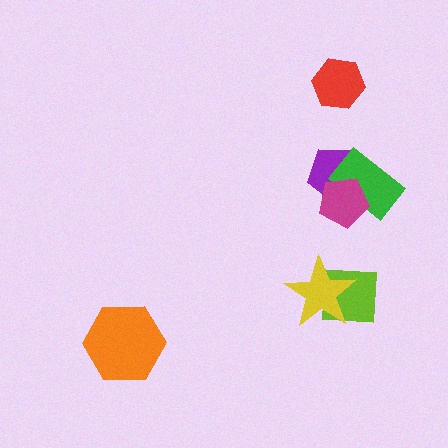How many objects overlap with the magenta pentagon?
2 objects overlap with the magenta pentagon.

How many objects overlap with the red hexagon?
0 objects overlap with the red hexagon.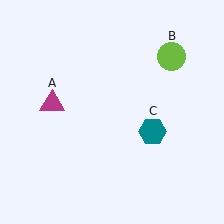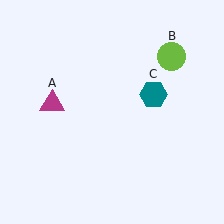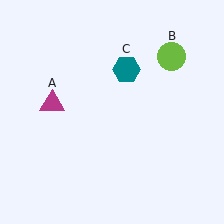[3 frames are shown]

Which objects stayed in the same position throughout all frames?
Magenta triangle (object A) and lime circle (object B) remained stationary.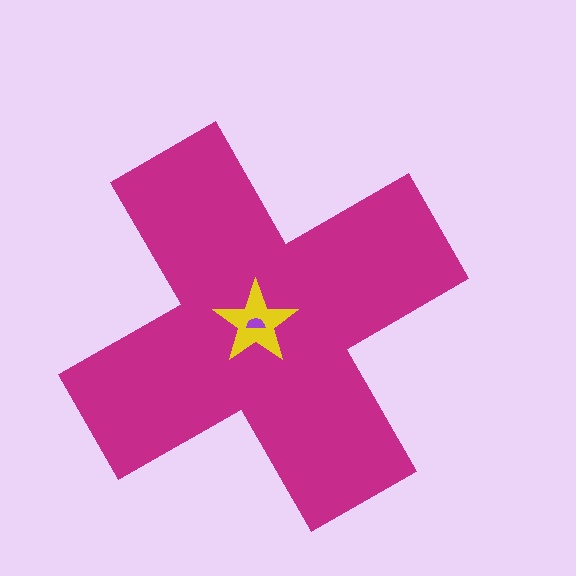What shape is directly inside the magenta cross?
The yellow star.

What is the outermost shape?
The magenta cross.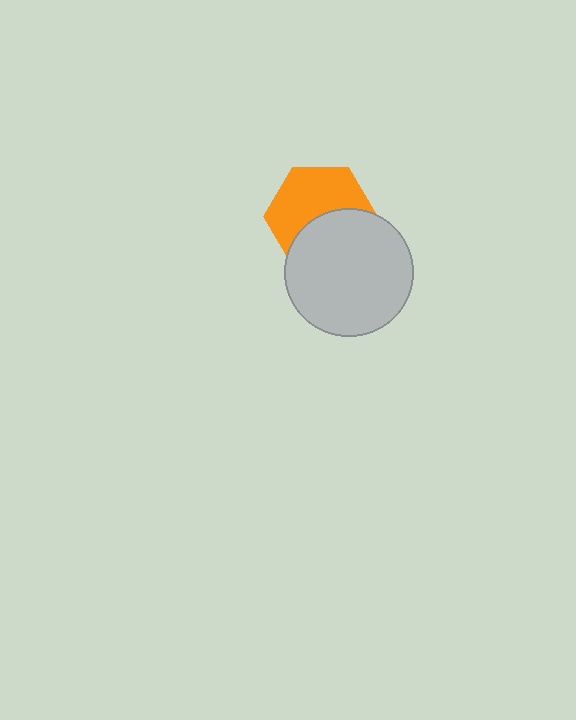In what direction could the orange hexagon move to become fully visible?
The orange hexagon could move up. That would shift it out from behind the light gray circle entirely.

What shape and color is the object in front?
The object in front is a light gray circle.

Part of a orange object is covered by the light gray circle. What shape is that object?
It is a hexagon.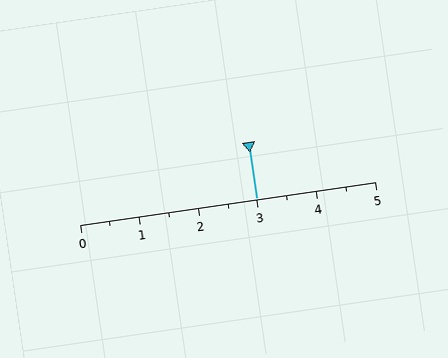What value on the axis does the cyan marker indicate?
The marker indicates approximately 3.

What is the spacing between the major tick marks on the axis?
The major ticks are spaced 1 apart.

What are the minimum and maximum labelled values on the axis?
The axis runs from 0 to 5.